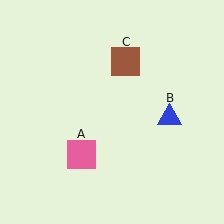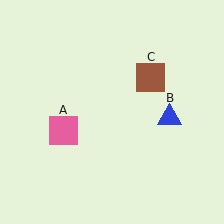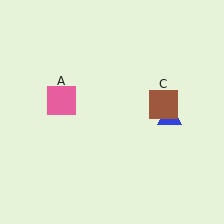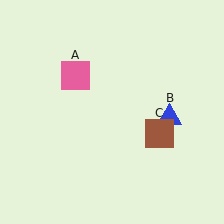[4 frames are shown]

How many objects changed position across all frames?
2 objects changed position: pink square (object A), brown square (object C).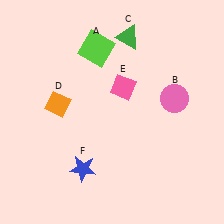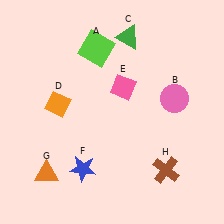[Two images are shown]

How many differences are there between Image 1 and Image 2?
There are 2 differences between the two images.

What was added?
An orange triangle (G), a brown cross (H) were added in Image 2.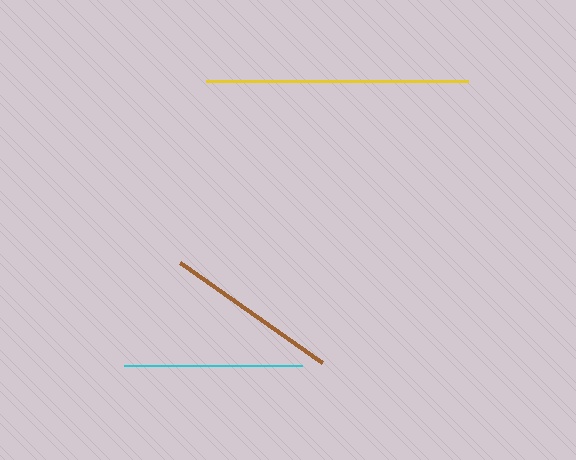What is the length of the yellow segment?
The yellow segment is approximately 262 pixels long.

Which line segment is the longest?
The yellow line is the longest at approximately 262 pixels.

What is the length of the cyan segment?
The cyan segment is approximately 178 pixels long.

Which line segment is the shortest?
The brown line is the shortest at approximately 174 pixels.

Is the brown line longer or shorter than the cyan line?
The cyan line is longer than the brown line.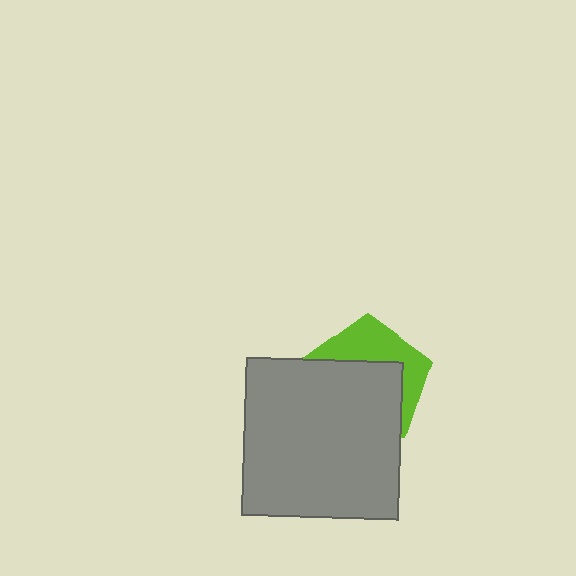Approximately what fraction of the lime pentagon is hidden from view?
Roughly 61% of the lime pentagon is hidden behind the gray square.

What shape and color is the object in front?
The object in front is a gray square.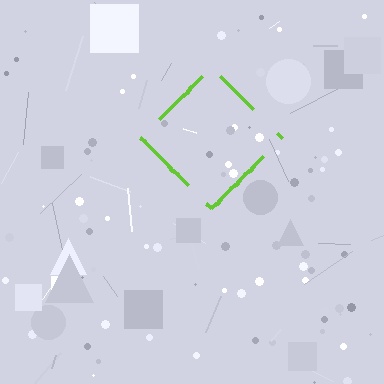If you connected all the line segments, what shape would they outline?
They would outline a diamond.